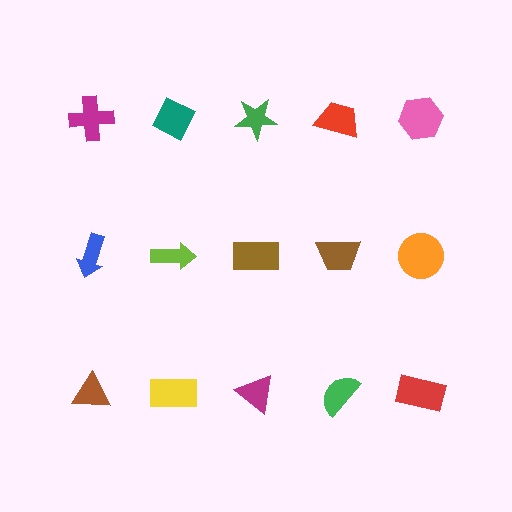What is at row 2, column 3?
A brown rectangle.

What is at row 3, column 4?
A green semicircle.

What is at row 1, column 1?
A magenta cross.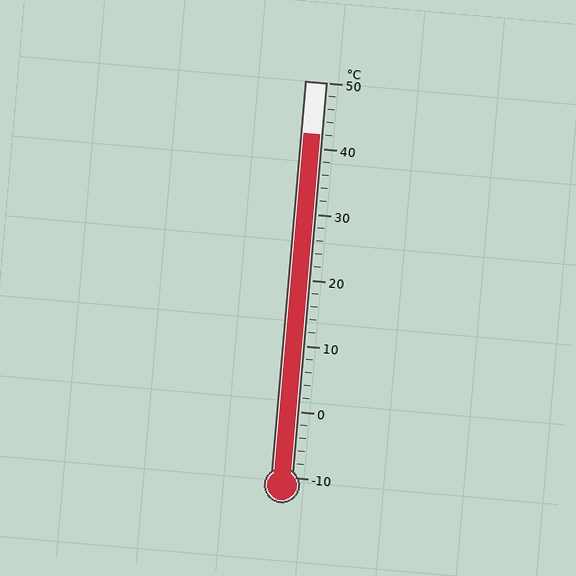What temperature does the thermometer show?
The thermometer shows approximately 42°C.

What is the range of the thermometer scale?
The thermometer scale ranges from -10°C to 50°C.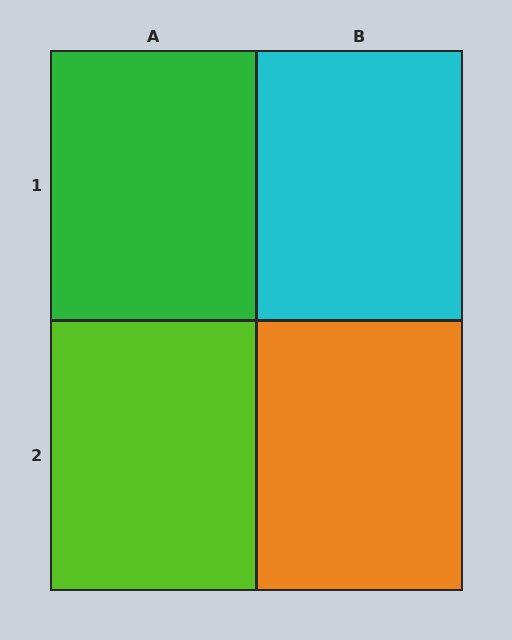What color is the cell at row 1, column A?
Green.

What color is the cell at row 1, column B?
Cyan.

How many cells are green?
1 cell is green.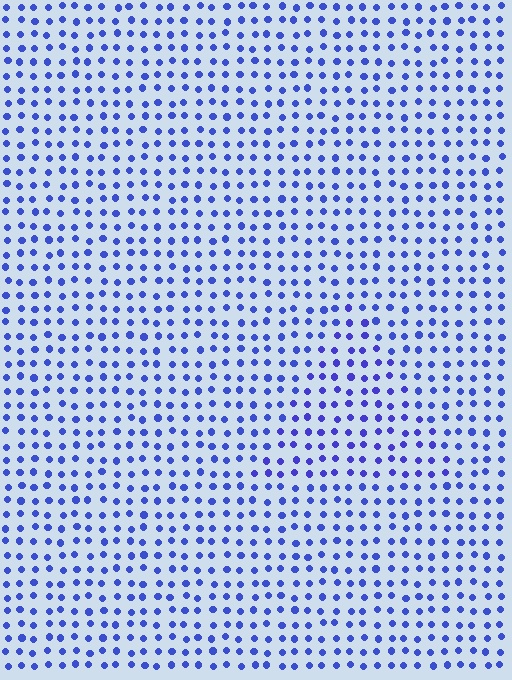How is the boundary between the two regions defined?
The boundary is defined purely by a slight shift in hue (about 13 degrees). Spacing, size, and orientation are identical on both sides.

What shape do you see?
I see a triangle.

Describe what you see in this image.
The image is filled with small blue elements in a uniform arrangement. A triangle-shaped region is visible where the elements are tinted to a slightly different hue, forming a subtle color boundary.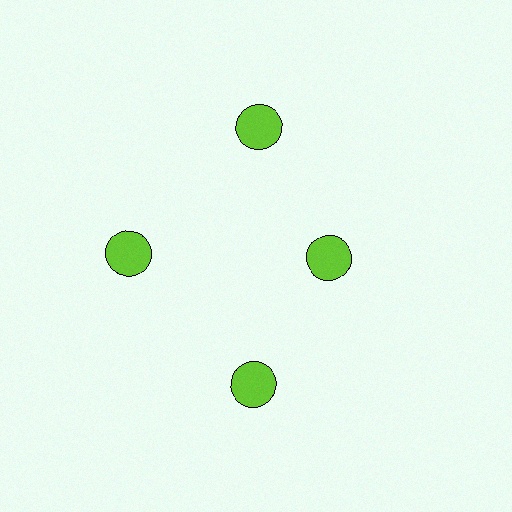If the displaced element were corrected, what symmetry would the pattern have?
It would have 4-fold rotational symmetry — the pattern would map onto itself every 90 degrees.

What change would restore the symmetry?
The symmetry would be restored by moving it outward, back onto the ring so that all 4 circles sit at equal angles and equal distance from the center.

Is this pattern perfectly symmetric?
No. The 4 lime circles are arranged in a ring, but one element near the 3 o'clock position is pulled inward toward the center, breaking the 4-fold rotational symmetry.